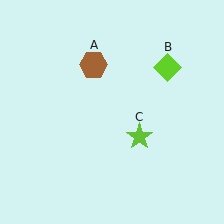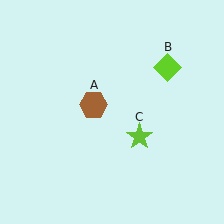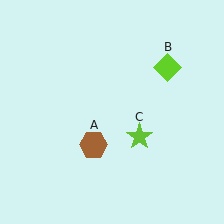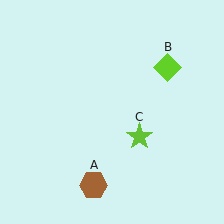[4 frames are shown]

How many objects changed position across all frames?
1 object changed position: brown hexagon (object A).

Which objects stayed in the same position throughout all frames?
Lime diamond (object B) and lime star (object C) remained stationary.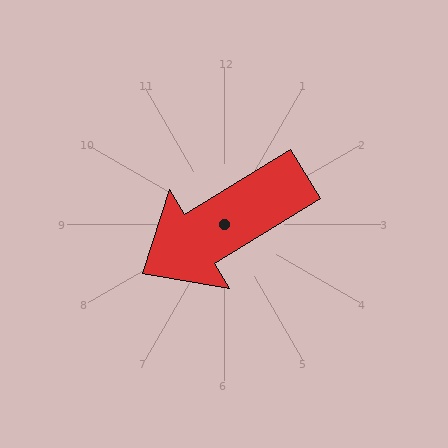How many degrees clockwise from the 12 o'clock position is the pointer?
Approximately 239 degrees.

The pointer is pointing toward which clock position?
Roughly 8 o'clock.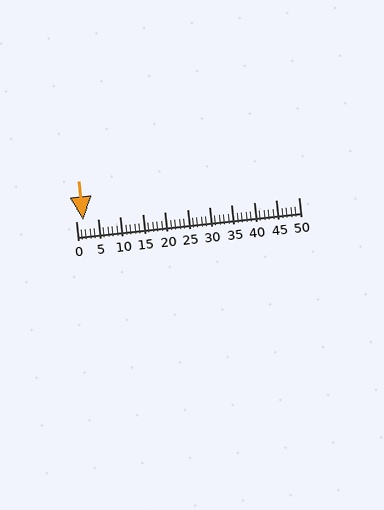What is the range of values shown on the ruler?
The ruler shows values from 0 to 50.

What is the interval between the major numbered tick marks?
The major tick marks are spaced 5 units apart.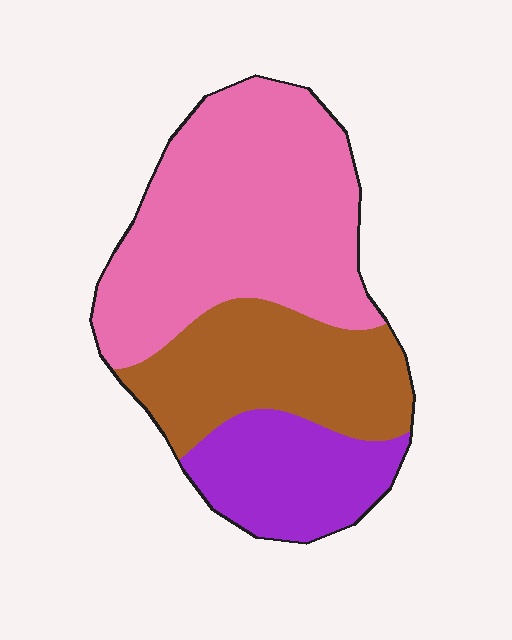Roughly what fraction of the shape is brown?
Brown covers about 30% of the shape.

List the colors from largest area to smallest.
From largest to smallest: pink, brown, purple.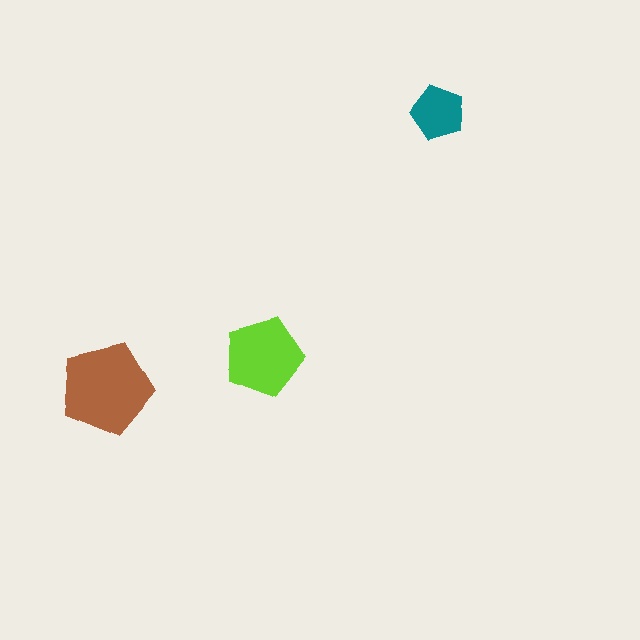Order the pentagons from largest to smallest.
the brown one, the lime one, the teal one.